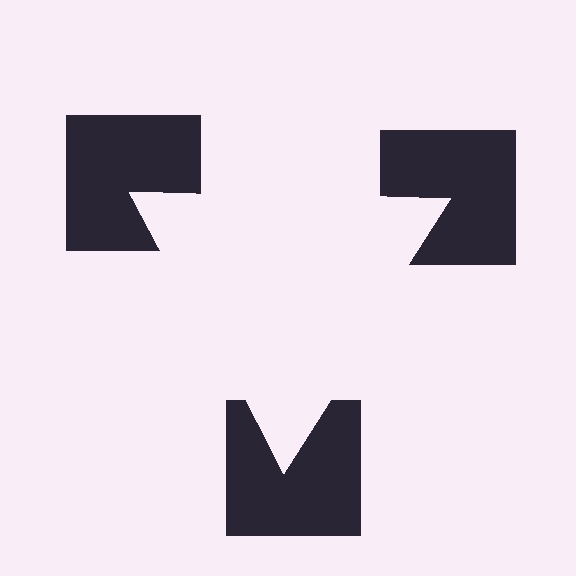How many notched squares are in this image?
There are 3 — one at each vertex of the illusory triangle.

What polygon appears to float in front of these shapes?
An illusory triangle — its edges are inferred from the aligned wedge cuts in the notched squares, not physically drawn.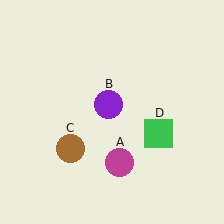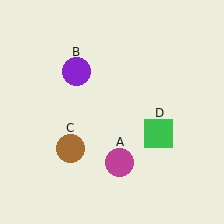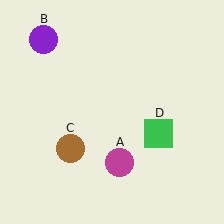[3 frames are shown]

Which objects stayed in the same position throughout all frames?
Magenta circle (object A) and brown circle (object C) and green square (object D) remained stationary.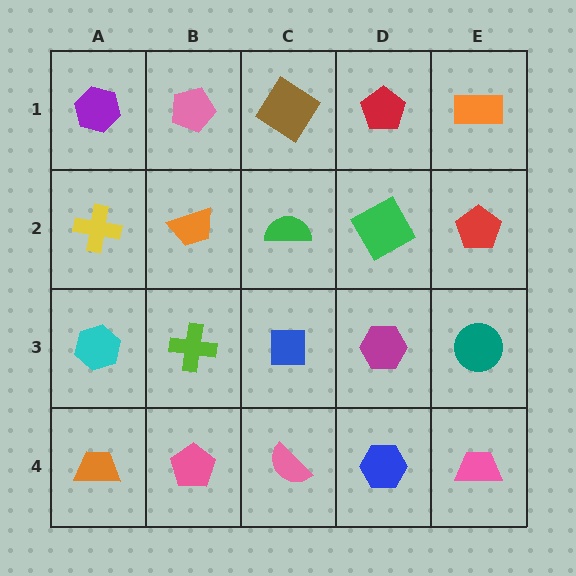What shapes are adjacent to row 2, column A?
A purple hexagon (row 1, column A), a cyan hexagon (row 3, column A), an orange trapezoid (row 2, column B).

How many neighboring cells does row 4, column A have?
2.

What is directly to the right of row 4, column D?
A pink trapezoid.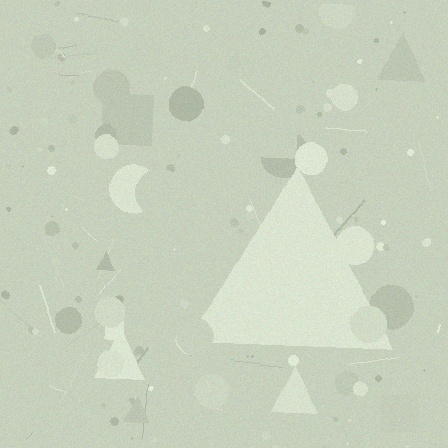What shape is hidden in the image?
A triangle is hidden in the image.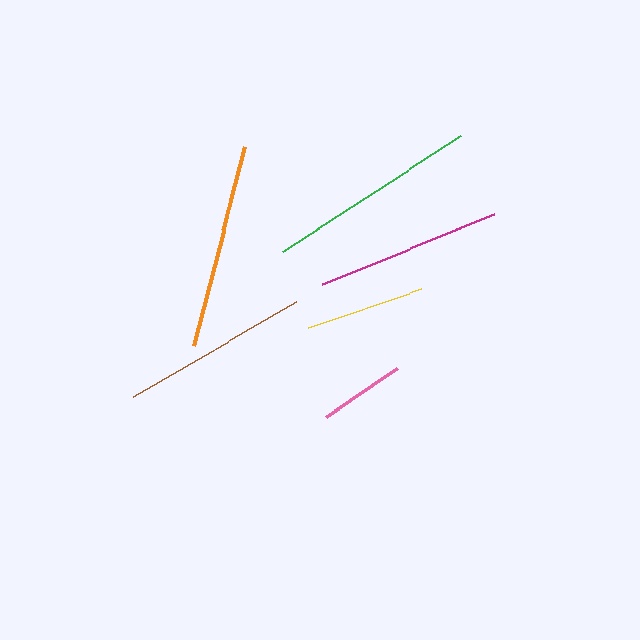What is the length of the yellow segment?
The yellow segment is approximately 119 pixels long.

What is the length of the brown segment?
The brown segment is approximately 189 pixels long.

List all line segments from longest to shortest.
From longest to shortest: green, orange, brown, magenta, yellow, pink.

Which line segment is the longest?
The green line is the longest at approximately 212 pixels.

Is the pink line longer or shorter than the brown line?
The brown line is longer than the pink line.